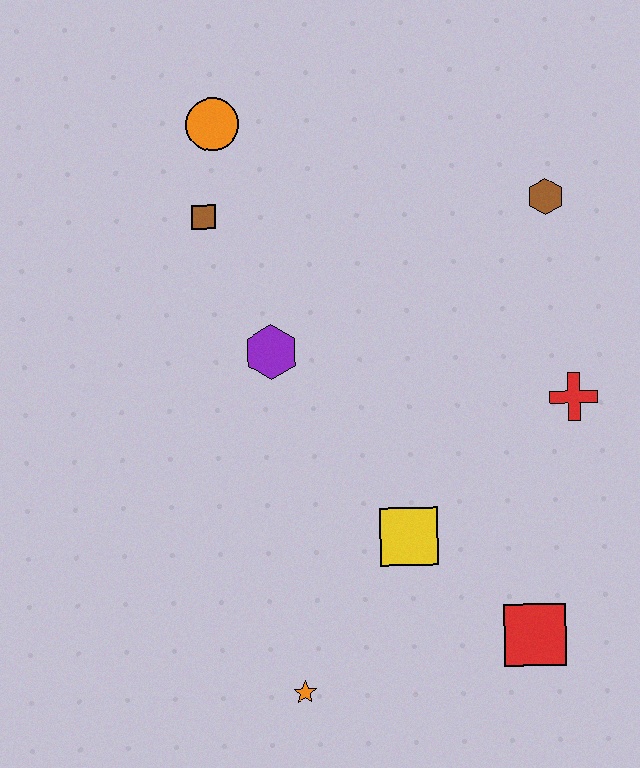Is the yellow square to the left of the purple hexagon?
No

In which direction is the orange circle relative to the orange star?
The orange circle is above the orange star.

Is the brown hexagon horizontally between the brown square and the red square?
No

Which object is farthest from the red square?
The orange circle is farthest from the red square.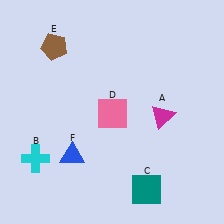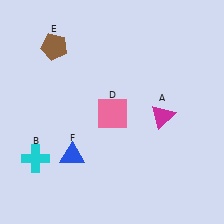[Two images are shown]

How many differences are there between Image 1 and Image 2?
There is 1 difference between the two images.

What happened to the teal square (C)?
The teal square (C) was removed in Image 2. It was in the bottom-right area of Image 1.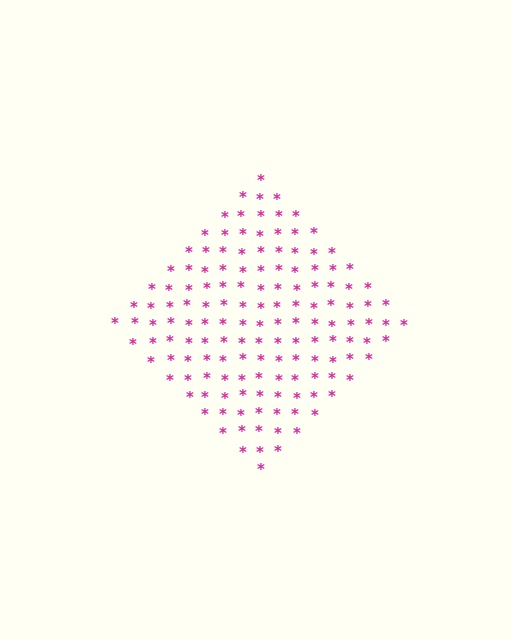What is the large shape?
The large shape is a diamond.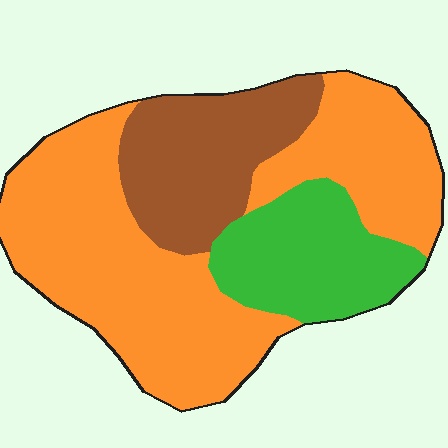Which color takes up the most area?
Orange, at roughly 60%.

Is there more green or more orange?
Orange.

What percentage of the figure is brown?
Brown takes up about one fifth (1/5) of the figure.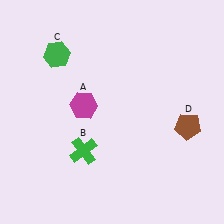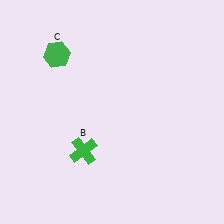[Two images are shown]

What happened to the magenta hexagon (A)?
The magenta hexagon (A) was removed in Image 2. It was in the top-left area of Image 1.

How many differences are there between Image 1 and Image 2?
There are 2 differences between the two images.